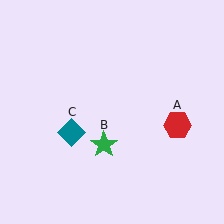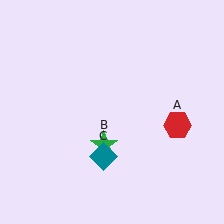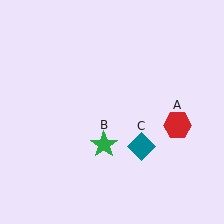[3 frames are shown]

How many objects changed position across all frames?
1 object changed position: teal diamond (object C).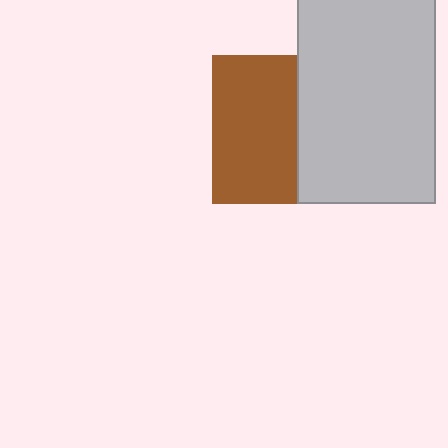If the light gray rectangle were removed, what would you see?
You would see the complete brown square.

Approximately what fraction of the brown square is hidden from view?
Roughly 43% of the brown square is hidden behind the light gray rectangle.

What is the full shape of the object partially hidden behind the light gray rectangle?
The partially hidden object is a brown square.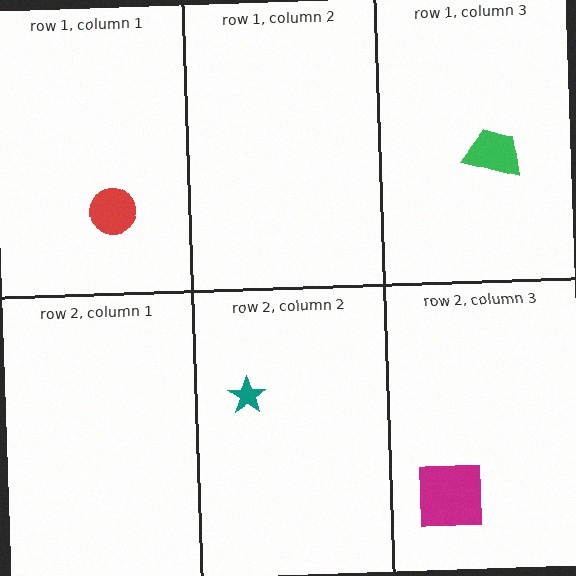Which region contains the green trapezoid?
The row 1, column 3 region.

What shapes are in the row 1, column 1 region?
The red circle.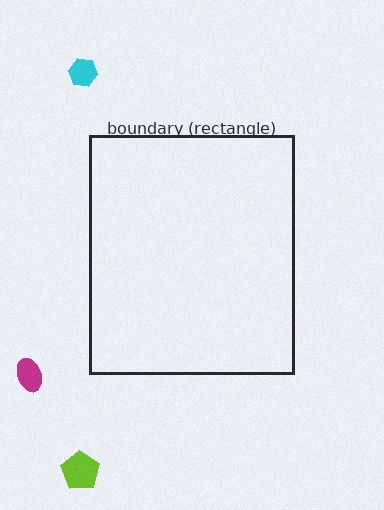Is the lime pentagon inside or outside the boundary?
Outside.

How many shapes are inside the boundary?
0 inside, 3 outside.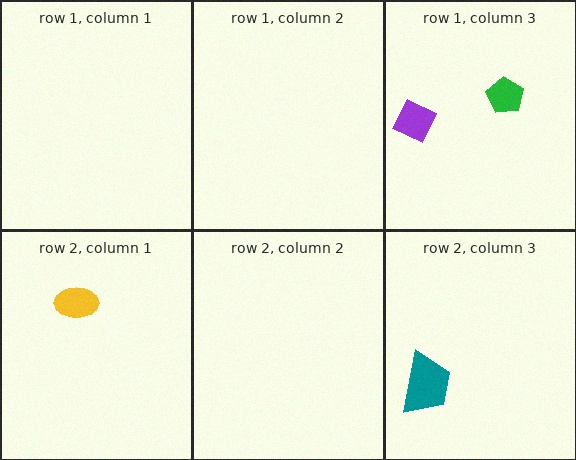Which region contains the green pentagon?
The row 1, column 3 region.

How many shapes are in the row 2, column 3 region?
1.